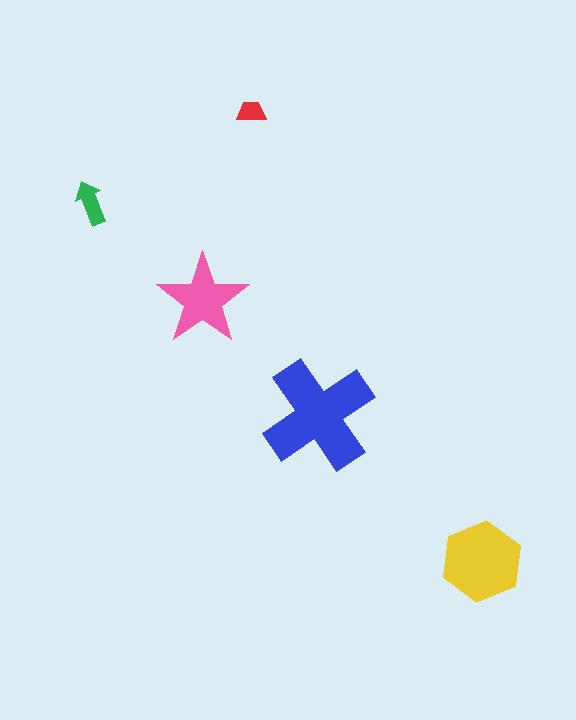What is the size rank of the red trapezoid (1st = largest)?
5th.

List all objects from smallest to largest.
The red trapezoid, the green arrow, the pink star, the yellow hexagon, the blue cross.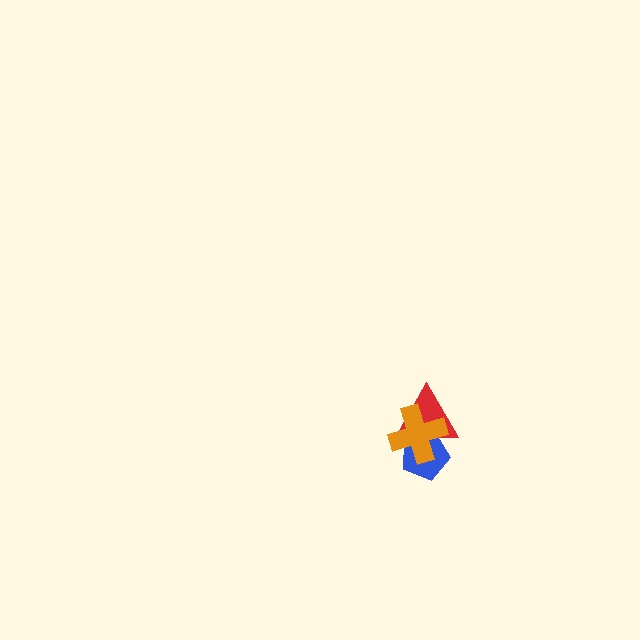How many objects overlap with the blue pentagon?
2 objects overlap with the blue pentagon.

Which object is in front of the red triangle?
The orange cross is in front of the red triangle.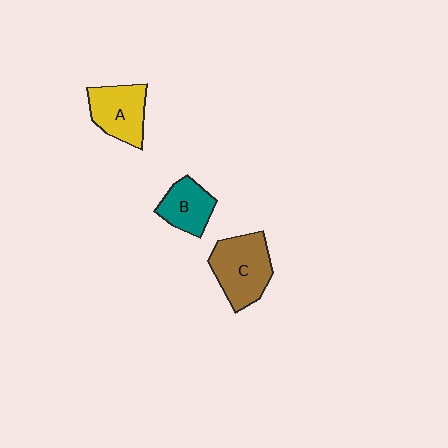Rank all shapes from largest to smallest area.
From largest to smallest: C (brown), A (yellow), B (teal).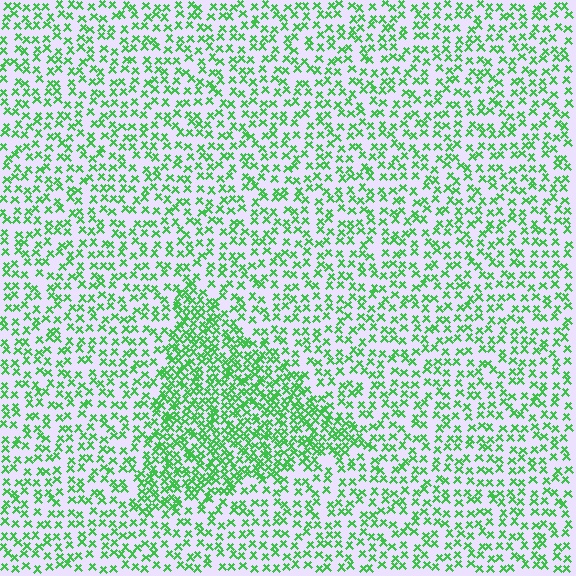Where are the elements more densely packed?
The elements are more densely packed inside the triangle boundary.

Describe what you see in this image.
The image contains small green elements arranged at two different densities. A triangle-shaped region is visible where the elements are more densely packed than the surrounding area.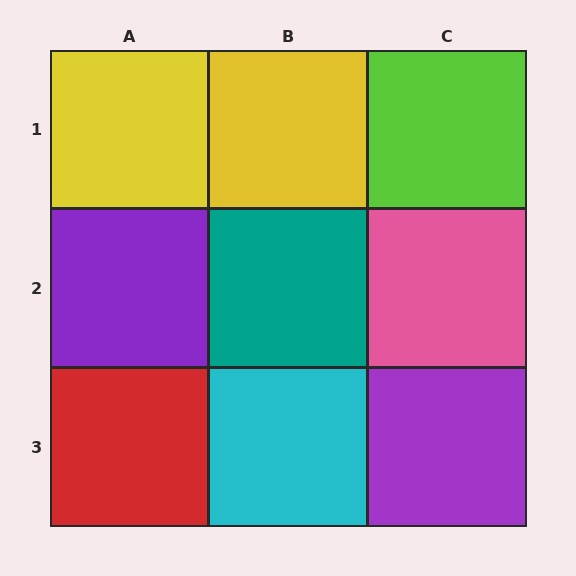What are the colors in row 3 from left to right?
Red, cyan, purple.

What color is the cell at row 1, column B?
Yellow.